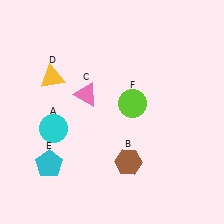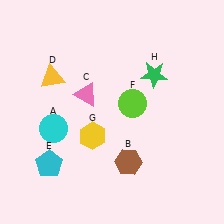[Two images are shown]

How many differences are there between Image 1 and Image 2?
There are 2 differences between the two images.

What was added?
A yellow hexagon (G), a green star (H) were added in Image 2.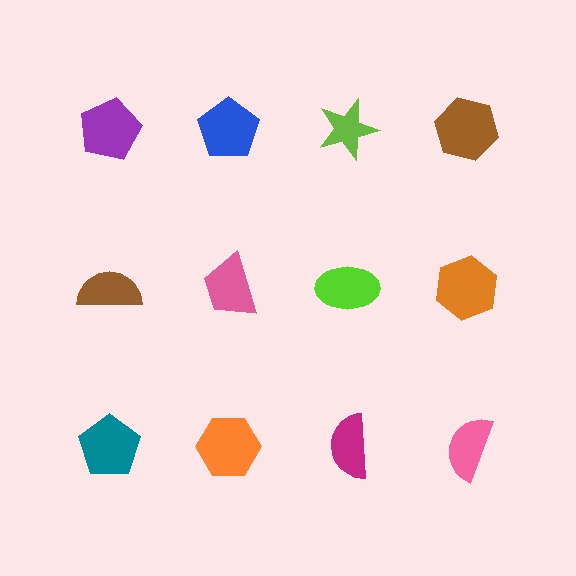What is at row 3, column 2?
An orange hexagon.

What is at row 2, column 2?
A pink trapezoid.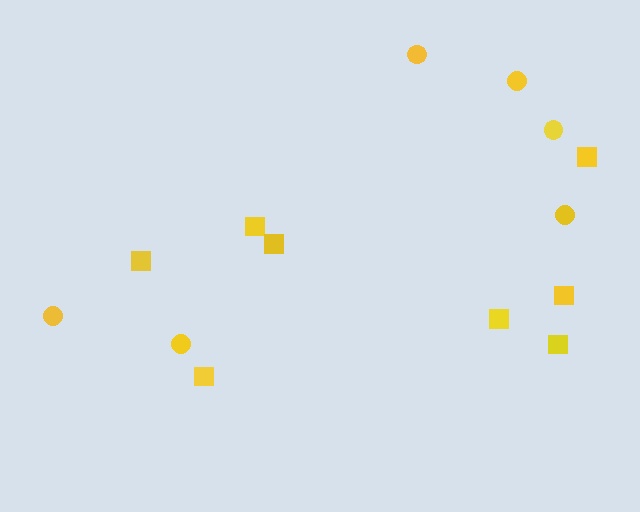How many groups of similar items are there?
There are 2 groups: one group of squares (8) and one group of circles (6).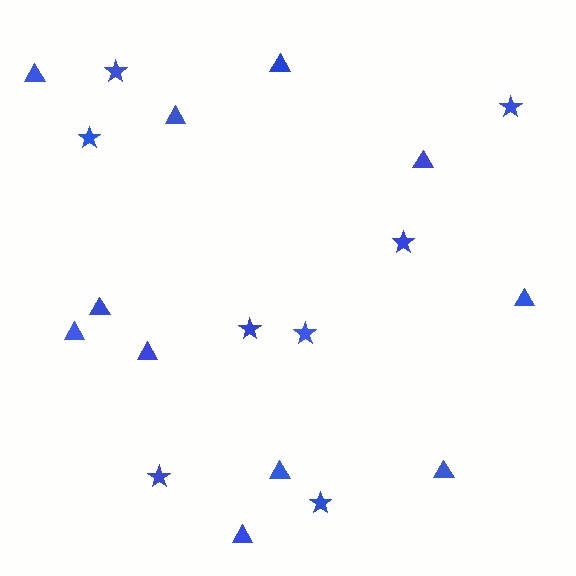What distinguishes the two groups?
There are 2 groups: one group of triangles (11) and one group of stars (8).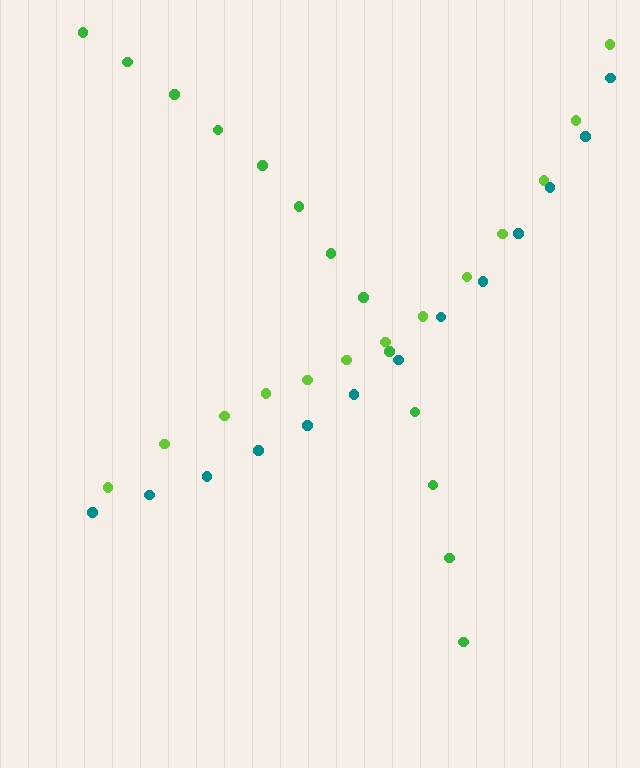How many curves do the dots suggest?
There are 3 distinct paths.